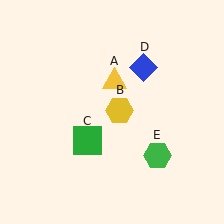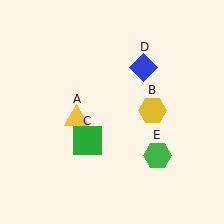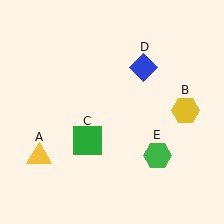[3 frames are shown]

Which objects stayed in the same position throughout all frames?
Green square (object C) and blue diamond (object D) and green hexagon (object E) remained stationary.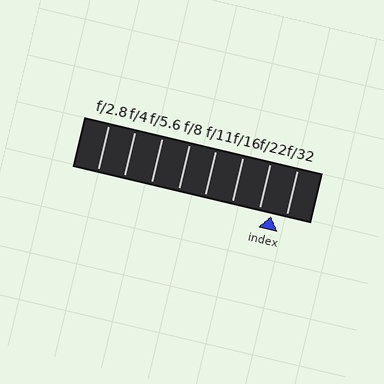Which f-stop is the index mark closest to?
The index mark is closest to f/22.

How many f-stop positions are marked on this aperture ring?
There are 8 f-stop positions marked.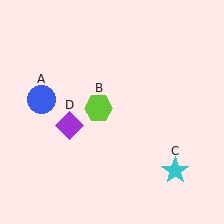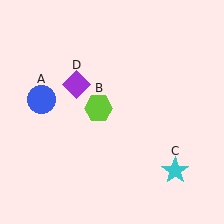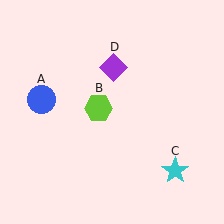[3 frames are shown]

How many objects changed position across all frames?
1 object changed position: purple diamond (object D).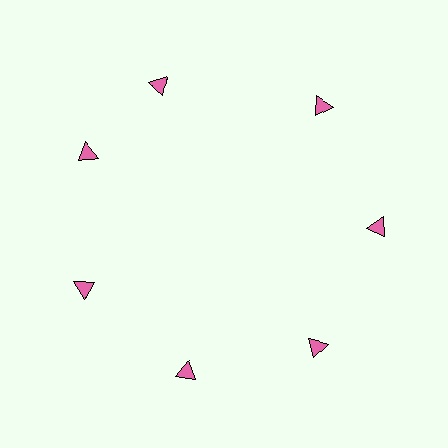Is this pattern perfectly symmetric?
No. The 7 pink triangles are arranged in a ring, but one element near the 12 o'clock position is rotated out of alignment along the ring, breaking the 7-fold rotational symmetry.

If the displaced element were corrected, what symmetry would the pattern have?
It would have 7-fold rotational symmetry — the pattern would map onto itself every 51 degrees.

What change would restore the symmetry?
The symmetry would be restored by rotating it back into even spacing with its neighbors so that all 7 triangles sit at equal angles and equal distance from the center.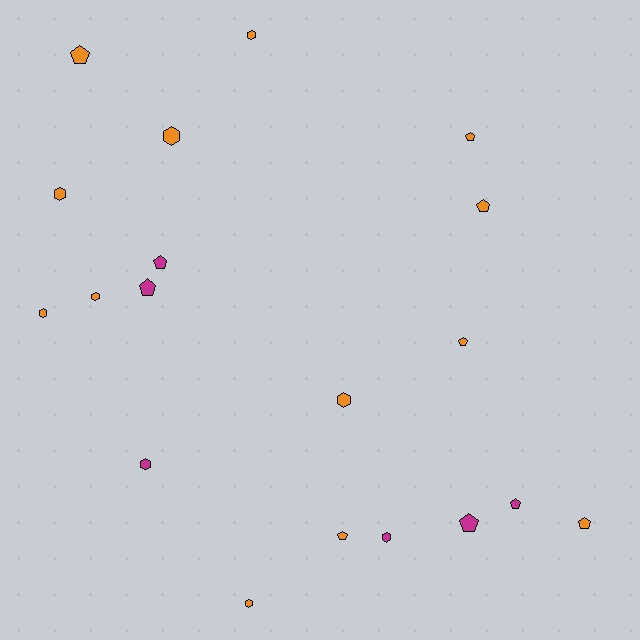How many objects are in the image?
There are 19 objects.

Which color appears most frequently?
Orange, with 13 objects.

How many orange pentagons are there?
There are 6 orange pentagons.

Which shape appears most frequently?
Pentagon, with 10 objects.